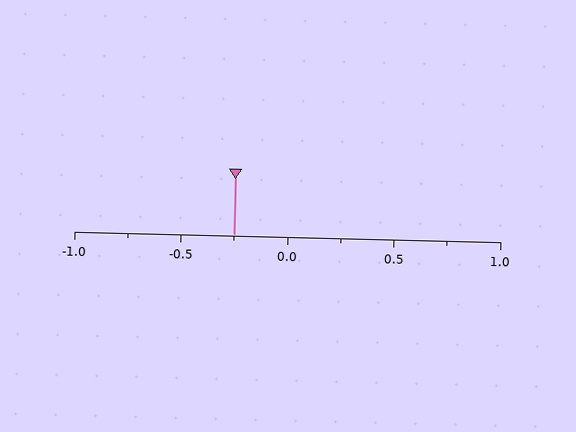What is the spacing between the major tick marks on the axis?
The major ticks are spaced 0.5 apart.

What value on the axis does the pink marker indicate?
The marker indicates approximately -0.25.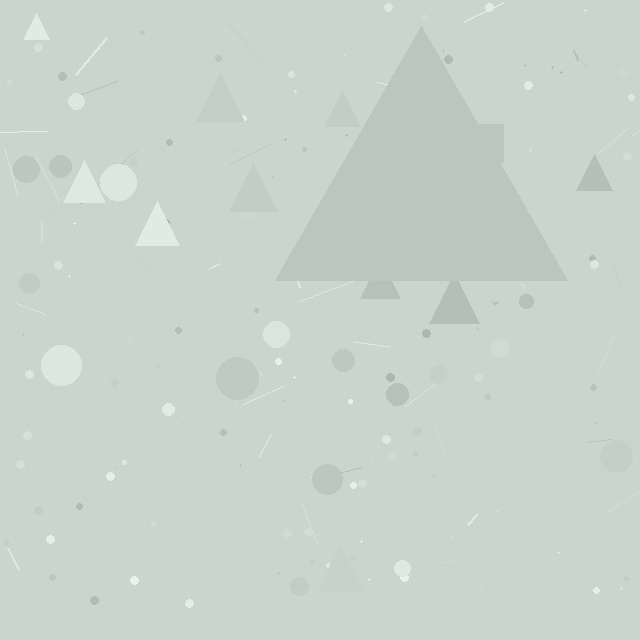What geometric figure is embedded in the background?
A triangle is embedded in the background.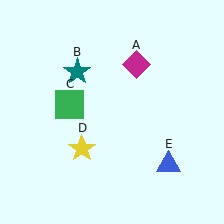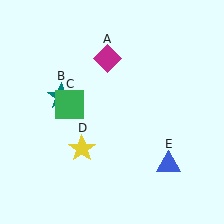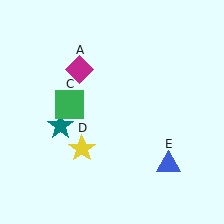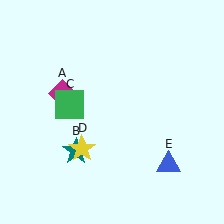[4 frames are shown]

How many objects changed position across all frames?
2 objects changed position: magenta diamond (object A), teal star (object B).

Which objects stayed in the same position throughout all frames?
Green square (object C) and yellow star (object D) and blue triangle (object E) remained stationary.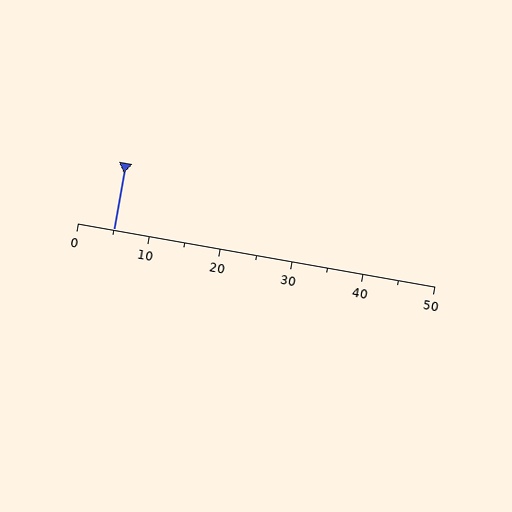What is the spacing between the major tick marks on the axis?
The major ticks are spaced 10 apart.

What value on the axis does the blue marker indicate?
The marker indicates approximately 5.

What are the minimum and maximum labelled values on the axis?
The axis runs from 0 to 50.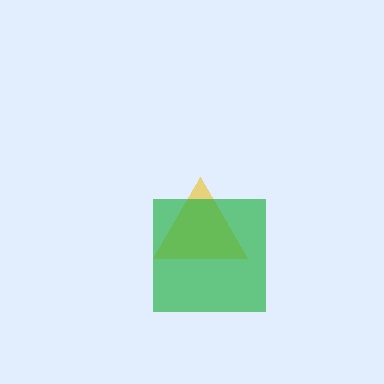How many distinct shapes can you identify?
There are 2 distinct shapes: a yellow triangle, a green square.